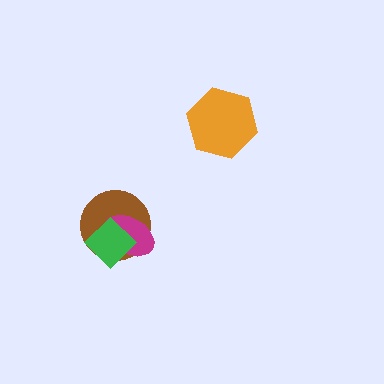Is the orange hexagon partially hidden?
No, no other shape covers it.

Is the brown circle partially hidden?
Yes, it is partially covered by another shape.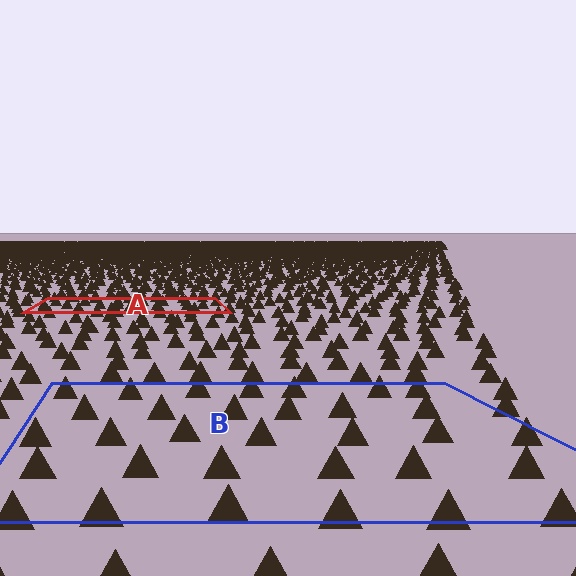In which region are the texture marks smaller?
The texture marks are smaller in region A, because it is farther away.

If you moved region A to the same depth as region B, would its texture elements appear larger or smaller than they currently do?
They would appear larger. At a closer depth, the same texture elements are projected at a bigger on-screen size.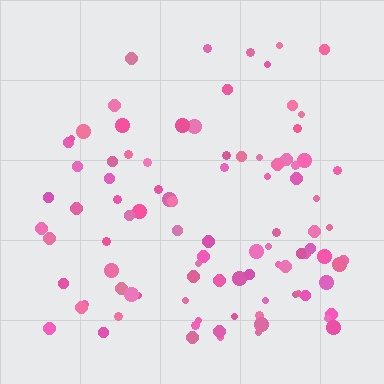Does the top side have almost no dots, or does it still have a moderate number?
Still a moderate number, just noticeably fewer than the bottom.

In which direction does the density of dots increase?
From top to bottom, with the bottom side densest.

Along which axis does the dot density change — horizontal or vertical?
Vertical.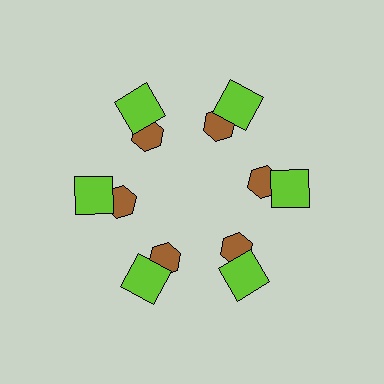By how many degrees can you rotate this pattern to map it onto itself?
The pattern maps onto itself every 60 degrees of rotation.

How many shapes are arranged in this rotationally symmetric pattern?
There are 12 shapes, arranged in 6 groups of 2.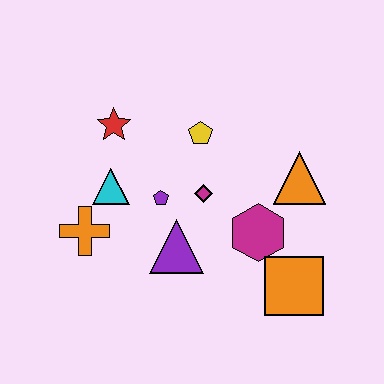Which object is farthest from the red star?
The orange square is farthest from the red star.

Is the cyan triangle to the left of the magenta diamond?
Yes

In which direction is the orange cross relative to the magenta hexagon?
The orange cross is to the left of the magenta hexagon.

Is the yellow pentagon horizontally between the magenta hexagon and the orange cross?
Yes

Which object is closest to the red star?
The cyan triangle is closest to the red star.